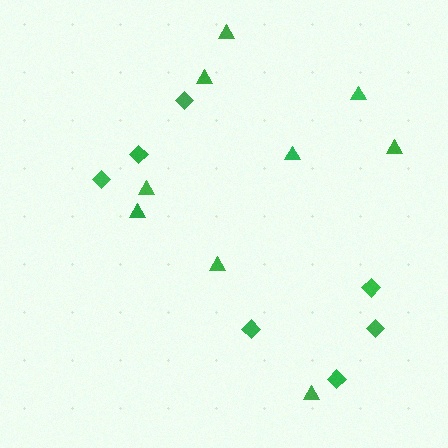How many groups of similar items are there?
There are 2 groups: one group of diamonds (7) and one group of triangles (9).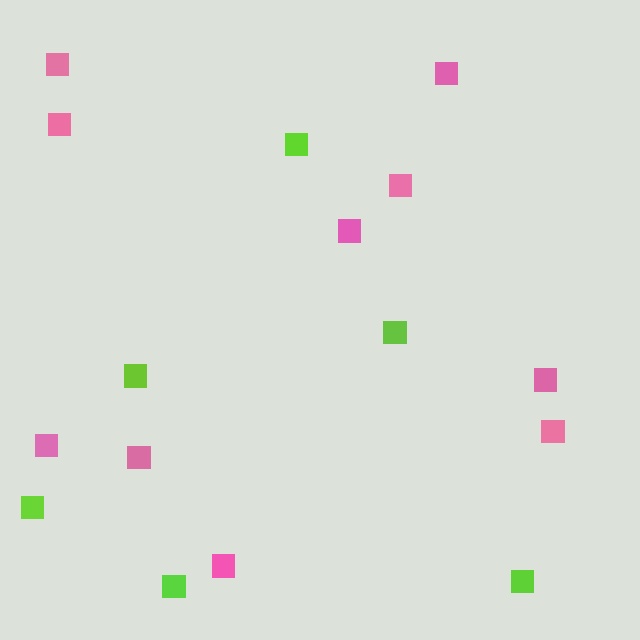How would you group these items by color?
There are 2 groups: one group of lime squares (6) and one group of pink squares (10).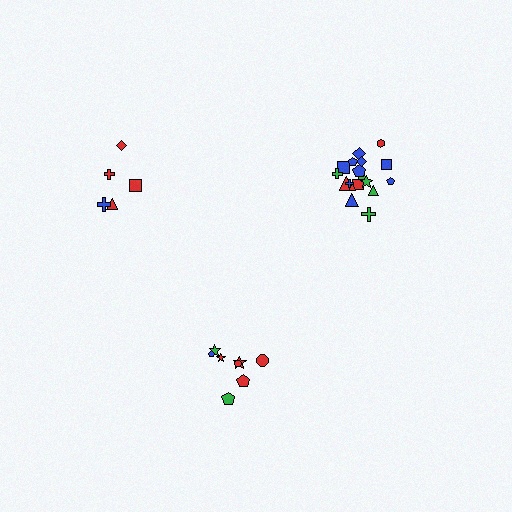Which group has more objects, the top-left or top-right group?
The top-right group.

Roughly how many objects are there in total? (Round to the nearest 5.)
Roughly 30 objects in total.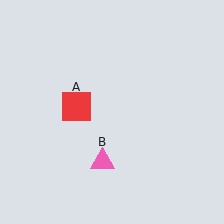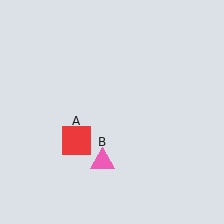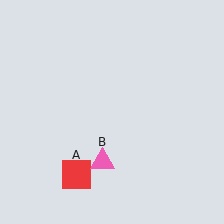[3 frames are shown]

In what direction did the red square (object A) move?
The red square (object A) moved down.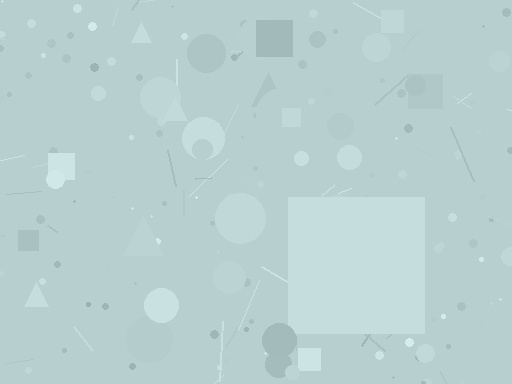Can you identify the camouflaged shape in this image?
The camouflaged shape is a square.